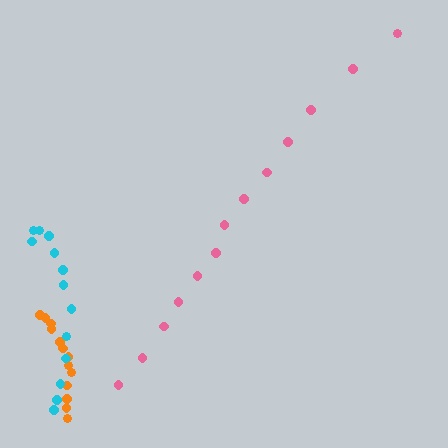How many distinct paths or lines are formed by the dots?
There are 3 distinct paths.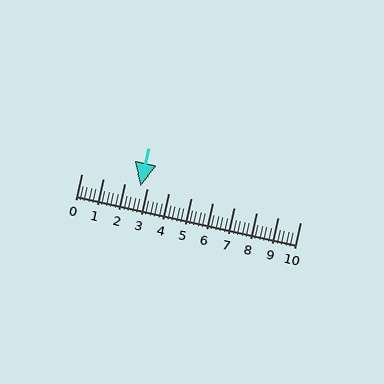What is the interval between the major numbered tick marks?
The major tick marks are spaced 1 units apart.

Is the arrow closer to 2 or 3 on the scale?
The arrow is closer to 3.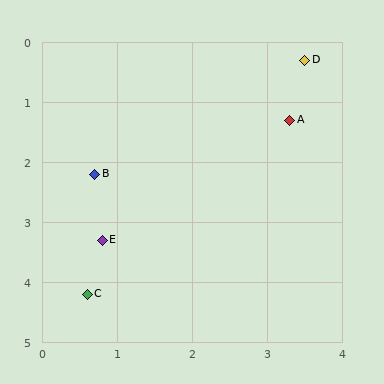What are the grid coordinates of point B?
Point B is at approximately (0.7, 2.2).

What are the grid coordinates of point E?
Point E is at approximately (0.8, 3.3).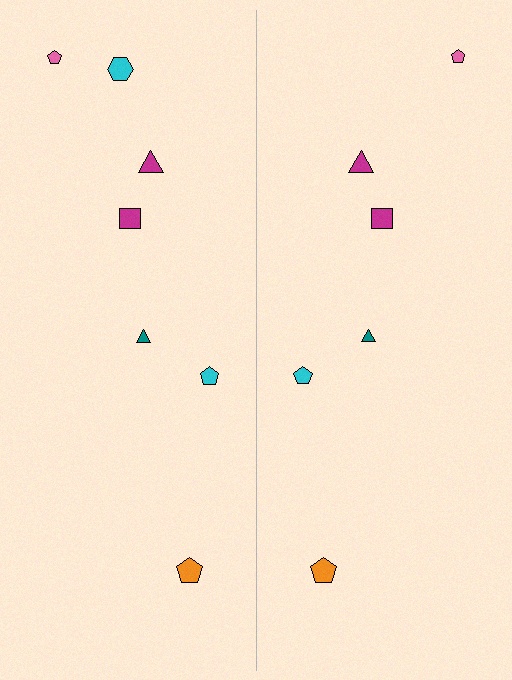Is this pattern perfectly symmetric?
No, the pattern is not perfectly symmetric. A cyan hexagon is missing from the right side.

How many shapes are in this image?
There are 13 shapes in this image.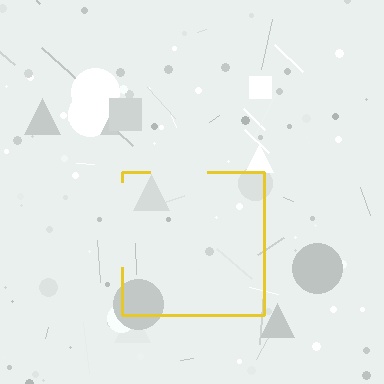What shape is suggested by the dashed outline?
The dashed outline suggests a square.